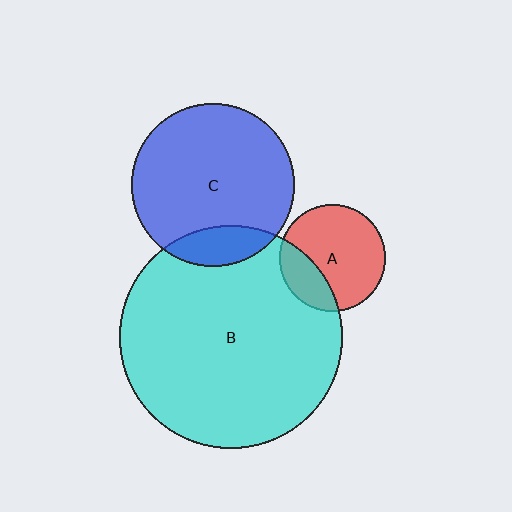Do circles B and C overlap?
Yes.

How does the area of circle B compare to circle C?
Approximately 1.9 times.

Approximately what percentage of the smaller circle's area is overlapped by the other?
Approximately 15%.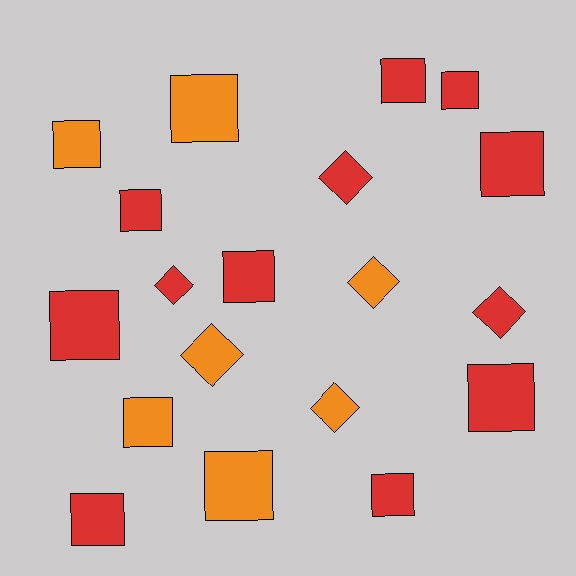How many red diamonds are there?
There are 3 red diamonds.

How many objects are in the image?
There are 19 objects.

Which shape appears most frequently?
Square, with 13 objects.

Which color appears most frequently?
Red, with 12 objects.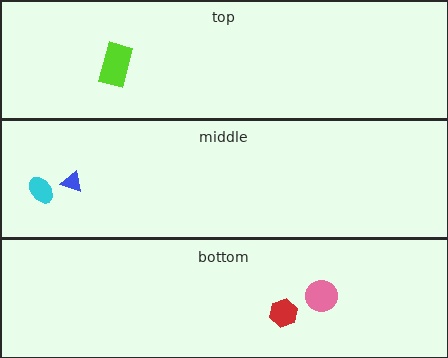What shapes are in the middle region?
The cyan ellipse, the blue triangle.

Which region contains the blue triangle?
The middle region.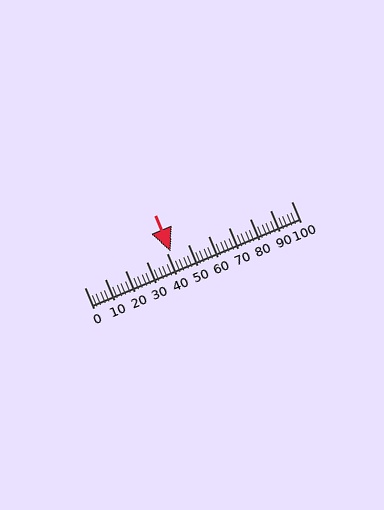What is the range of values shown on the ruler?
The ruler shows values from 0 to 100.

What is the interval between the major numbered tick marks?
The major tick marks are spaced 10 units apart.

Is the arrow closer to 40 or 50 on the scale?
The arrow is closer to 40.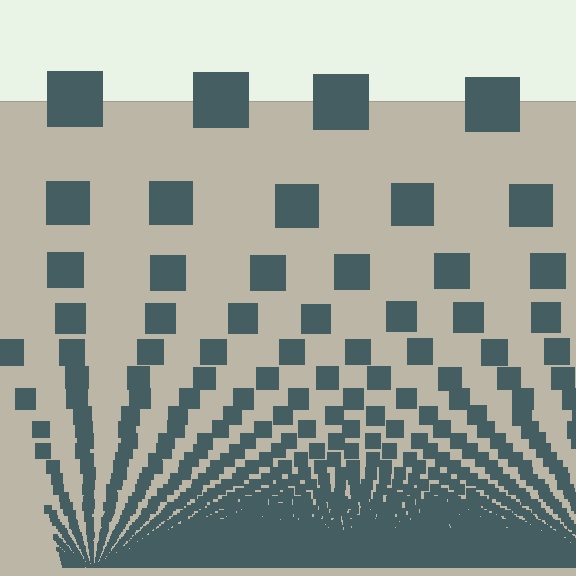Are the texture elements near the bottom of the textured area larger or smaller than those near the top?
Smaller. The gradient is inverted — elements near the bottom are smaller and denser.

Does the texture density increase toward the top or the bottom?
Density increases toward the bottom.